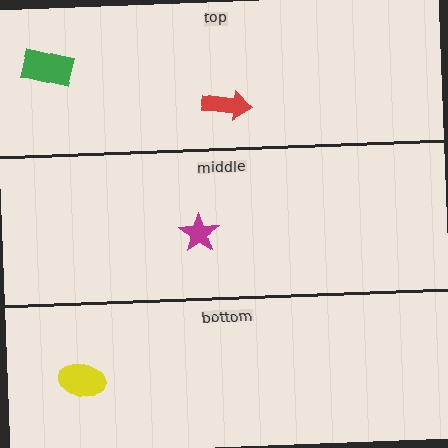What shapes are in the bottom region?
The yellow ellipse.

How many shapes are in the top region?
2.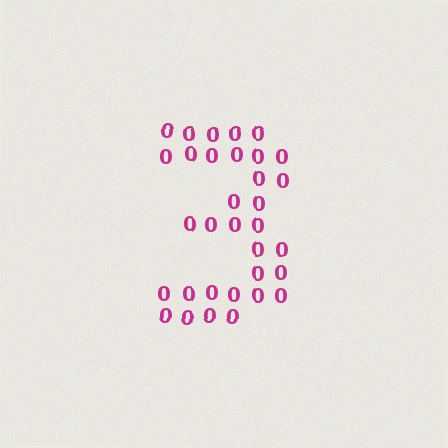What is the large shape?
The large shape is the digit 3.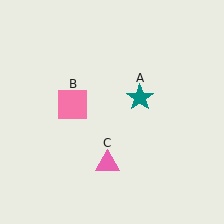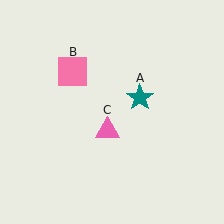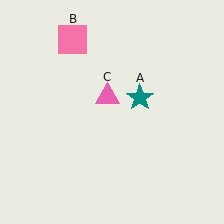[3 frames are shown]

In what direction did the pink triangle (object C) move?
The pink triangle (object C) moved up.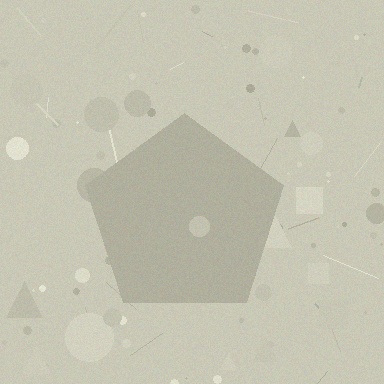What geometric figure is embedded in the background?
A pentagon is embedded in the background.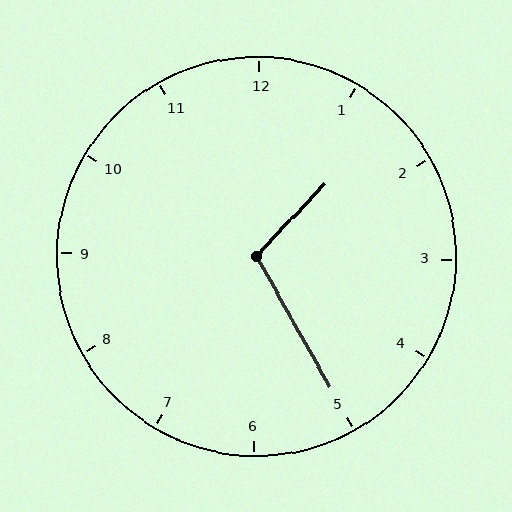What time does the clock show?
1:25.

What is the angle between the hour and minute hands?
Approximately 108 degrees.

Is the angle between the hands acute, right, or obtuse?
It is obtuse.